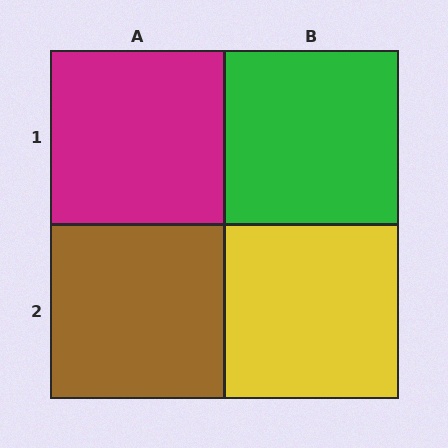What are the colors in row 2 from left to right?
Brown, yellow.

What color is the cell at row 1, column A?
Magenta.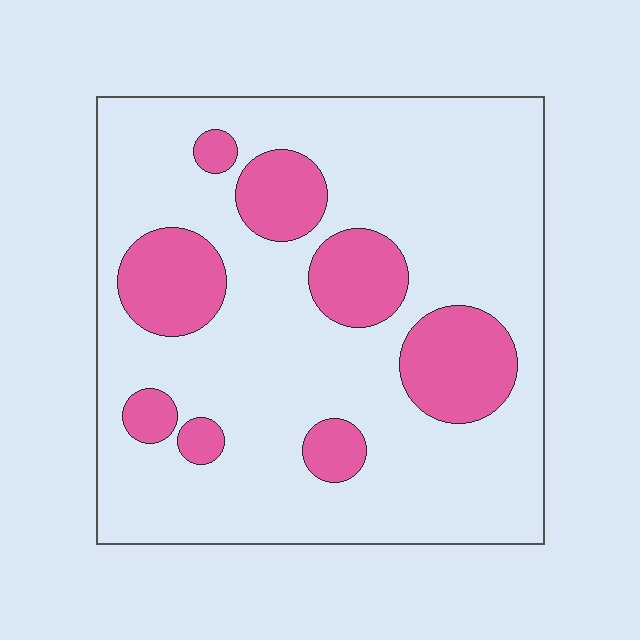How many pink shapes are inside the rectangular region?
8.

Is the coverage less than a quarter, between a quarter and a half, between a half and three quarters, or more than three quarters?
Less than a quarter.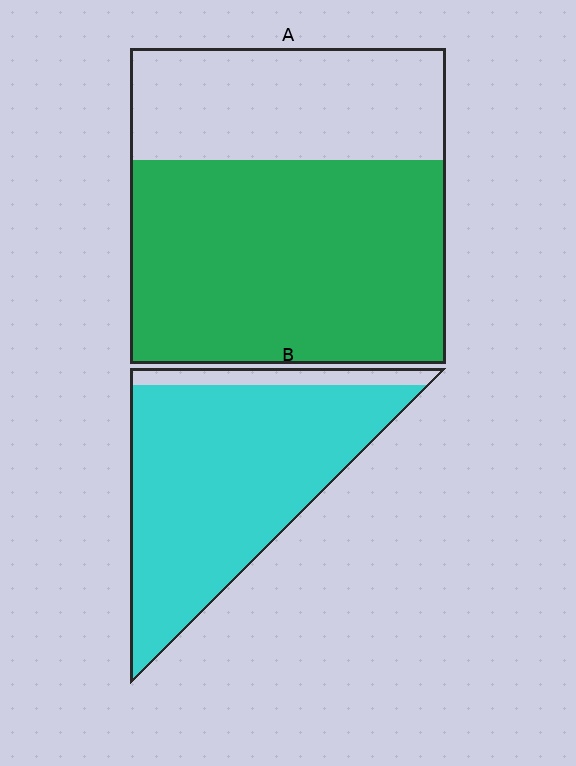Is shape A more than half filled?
Yes.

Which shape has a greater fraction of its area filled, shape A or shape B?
Shape B.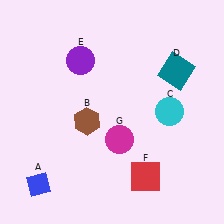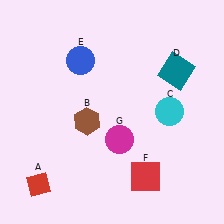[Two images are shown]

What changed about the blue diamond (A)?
In Image 1, A is blue. In Image 2, it changed to red.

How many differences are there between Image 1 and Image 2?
There are 2 differences between the two images.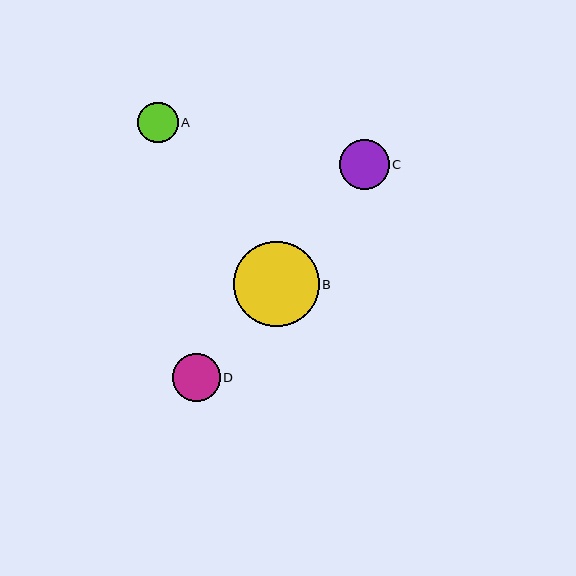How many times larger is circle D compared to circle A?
Circle D is approximately 1.2 times the size of circle A.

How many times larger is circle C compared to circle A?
Circle C is approximately 1.2 times the size of circle A.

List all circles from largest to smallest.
From largest to smallest: B, C, D, A.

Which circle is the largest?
Circle B is the largest with a size of approximately 85 pixels.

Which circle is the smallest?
Circle A is the smallest with a size of approximately 41 pixels.